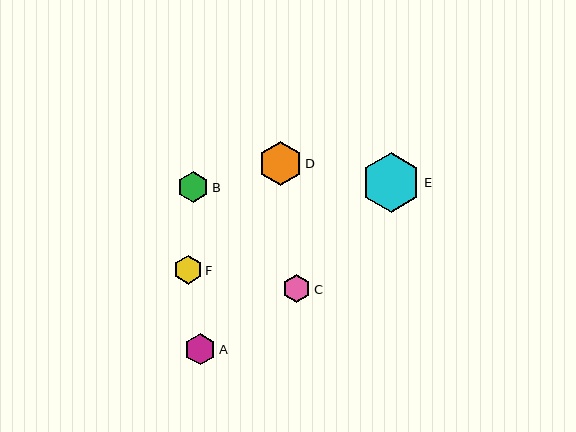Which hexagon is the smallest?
Hexagon C is the smallest with a size of approximately 28 pixels.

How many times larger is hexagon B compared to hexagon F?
Hexagon B is approximately 1.1 times the size of hexagon F.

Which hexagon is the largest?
Hexagon E is the largest with a size of approximately 59 pixels.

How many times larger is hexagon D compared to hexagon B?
Hexagon D is approximately 1.4 times the size of hexagon B.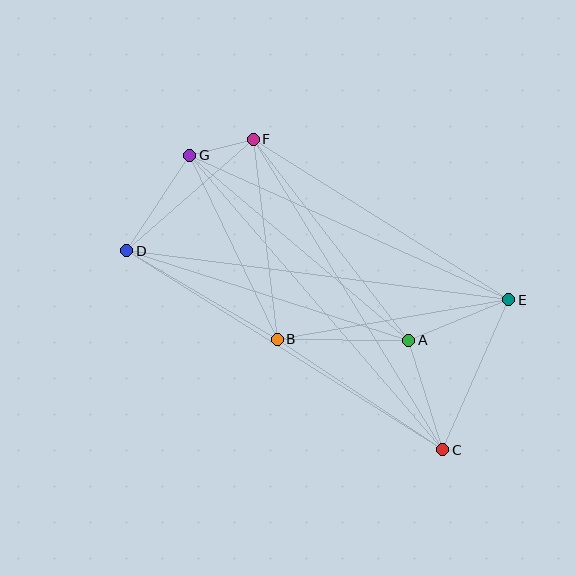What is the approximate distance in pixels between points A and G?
The distance between A and G is approximately 287 pixels.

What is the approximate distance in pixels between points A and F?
The distance between A and F is approximately 254 pixels.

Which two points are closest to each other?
Points F and G are closest to each other.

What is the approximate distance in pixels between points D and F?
The distance between D and F is approximately 168 pixels.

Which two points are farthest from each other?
Points C and G are farthest from each other.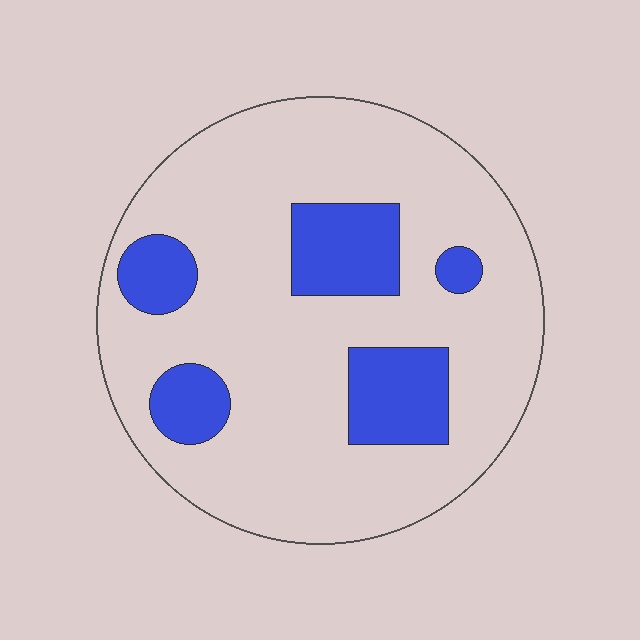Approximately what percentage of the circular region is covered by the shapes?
Approximately 20%.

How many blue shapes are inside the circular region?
5.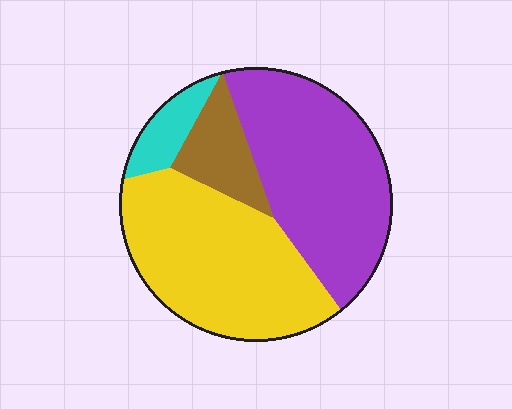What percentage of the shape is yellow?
Yellow takes up between a third and a half of the shape.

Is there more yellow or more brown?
Yellow.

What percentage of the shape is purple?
Purple covers about 40% of the shape.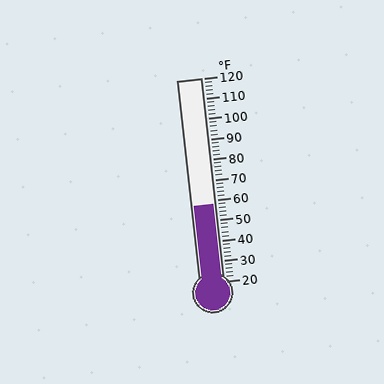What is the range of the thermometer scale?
The thermometer scale ranges from 20°F to 120°F.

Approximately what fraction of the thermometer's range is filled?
The thermometer is filled to approximately 40% of its range.